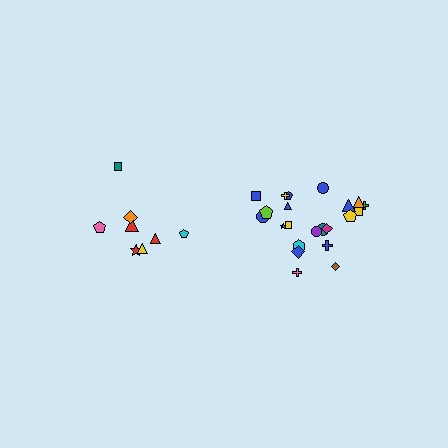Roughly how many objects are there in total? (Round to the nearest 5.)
Roughly 30 objects in total.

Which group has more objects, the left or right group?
The right group.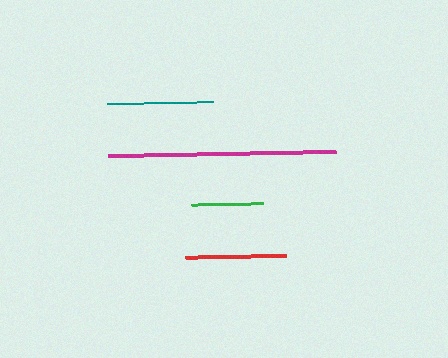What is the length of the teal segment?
The teal segment is approximately 106 pixels long.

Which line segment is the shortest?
The green line is the shortest at approximately 72 pixels.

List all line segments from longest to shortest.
From longest to shortest: magenta, teal, red, green.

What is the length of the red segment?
The red segment is approximately 101 pixels long.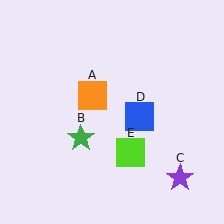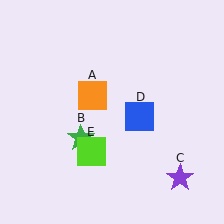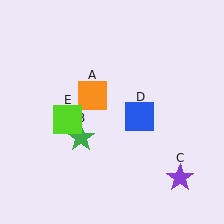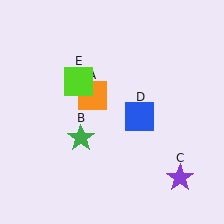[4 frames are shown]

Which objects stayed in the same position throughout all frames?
Orange square (object A) and green star (object B) and purple star (object C) and blue square (object D) remained stationary.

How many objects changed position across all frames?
1 object changed position: lime square (object E).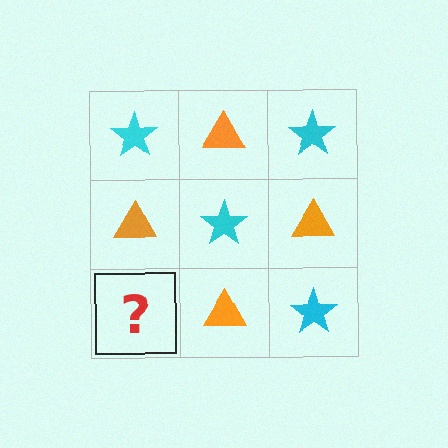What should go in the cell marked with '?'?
The missing cell should contain a cyan star.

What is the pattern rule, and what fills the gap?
The rule is that it alternates cyan star and orange triangle in a checkerboard pattern. The gap should be filled with a cyan star.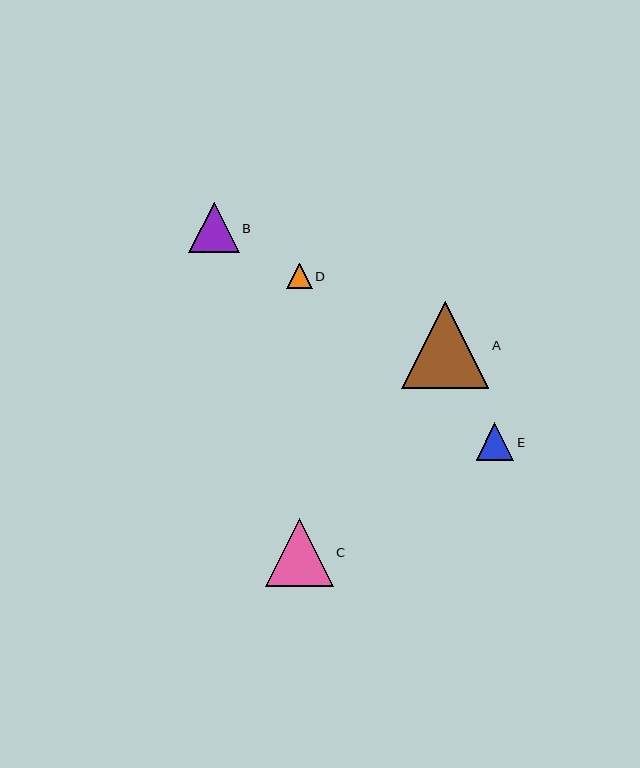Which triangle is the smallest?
Triangle D is the smallest with a size of approximately 25 pixels.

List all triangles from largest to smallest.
From largest to smallest: A, C, B, E, D.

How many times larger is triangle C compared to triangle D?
Triangle C is approximately 2.6 times the size of triangle D.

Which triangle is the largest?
Triangle A is the largest with a size of approximately 87 pixels.